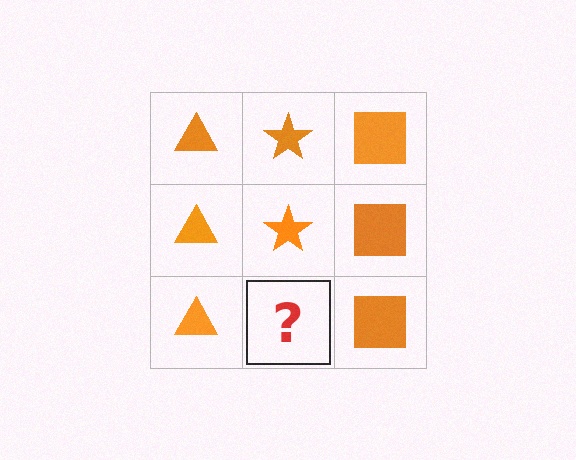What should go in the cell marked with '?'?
The missing cell should contain an orange star.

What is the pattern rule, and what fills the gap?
The rule is that each column has a consistent shape. The gap should be filled with an orange star.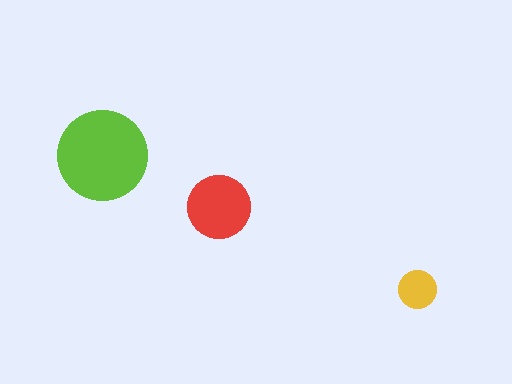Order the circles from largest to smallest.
the lime one, the red one, the yellow one.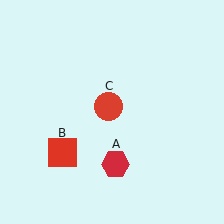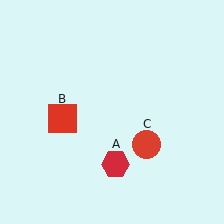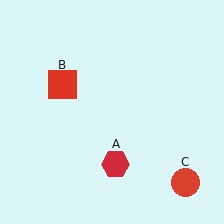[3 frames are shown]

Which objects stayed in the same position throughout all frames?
Red hexagon (object A) remained stationary.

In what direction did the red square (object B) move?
The red square (object B) moved up.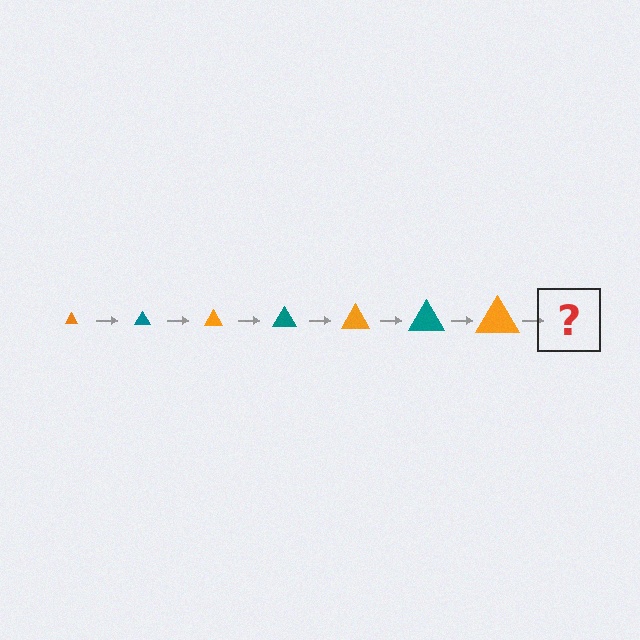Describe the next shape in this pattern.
It should be a teal triangle, larger than the previous one.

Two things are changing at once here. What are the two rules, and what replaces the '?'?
The two rules are that the triangle grows larger each step and the color cycles through orange and teal. The '?' should be a teal triangle, larger than the previous one.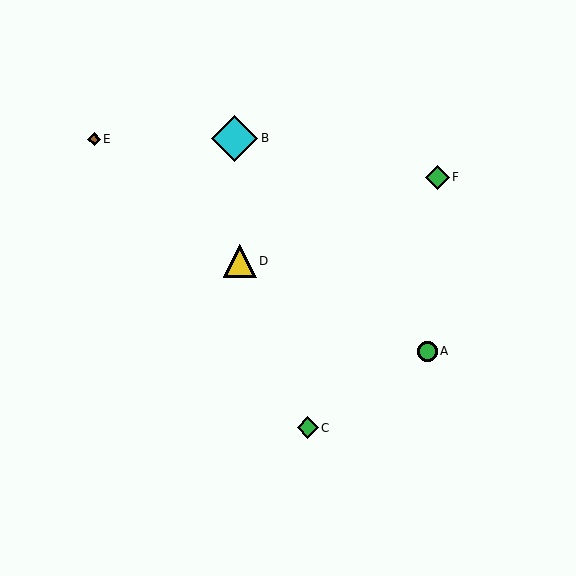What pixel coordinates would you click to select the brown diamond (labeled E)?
Click at (94, 139) to select the brown diamond E.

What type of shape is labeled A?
Shape A is a green circle.